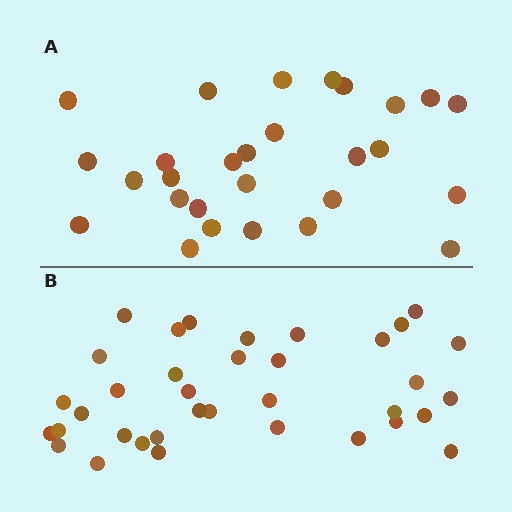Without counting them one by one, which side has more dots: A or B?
Region B (the bottom region) has more dots.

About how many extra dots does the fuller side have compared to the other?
Region B has roughly 8 or so more dots than region A.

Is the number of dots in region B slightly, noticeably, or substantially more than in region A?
Region B has noticeably more, but not dramatically so. The ratio is roughly 1.3 to 1.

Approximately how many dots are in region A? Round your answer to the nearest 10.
About 30 dots. (The exact count is 28, which rounds to 30.)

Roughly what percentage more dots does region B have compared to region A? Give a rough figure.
About 30% more.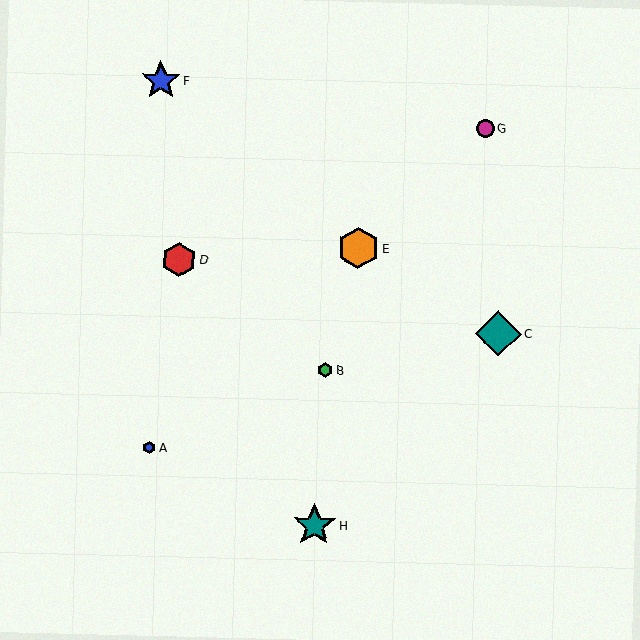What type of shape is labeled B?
Shape B is a green hexagon.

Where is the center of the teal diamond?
The center of the teal diamond is at (498, 334).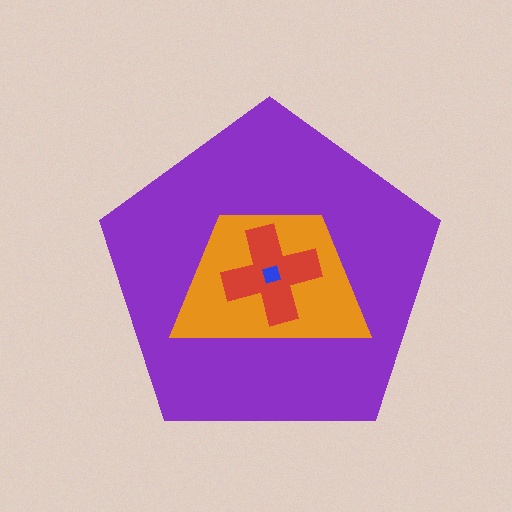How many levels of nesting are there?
4.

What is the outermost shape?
The purple pentagon.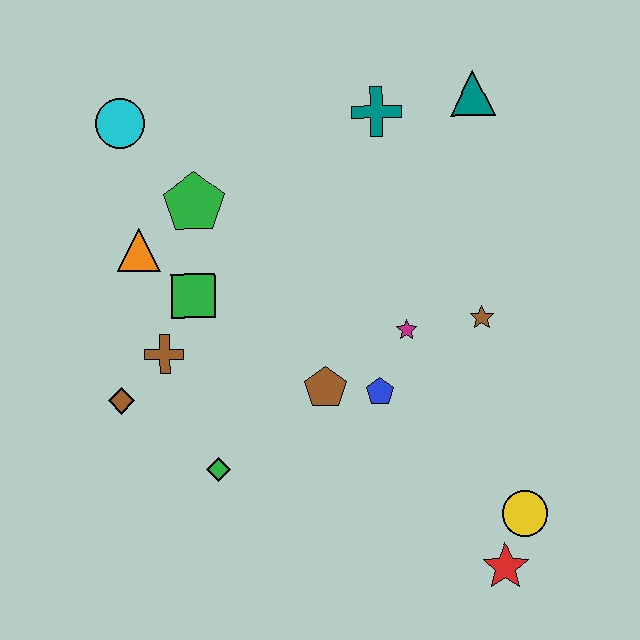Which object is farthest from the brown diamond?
The teal triangle is farthest from the brown diamond.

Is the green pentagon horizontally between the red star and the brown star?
No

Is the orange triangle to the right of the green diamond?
No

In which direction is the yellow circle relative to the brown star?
The yellow circle is below the brown star.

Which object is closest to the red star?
The yellow circle is closest to the red star.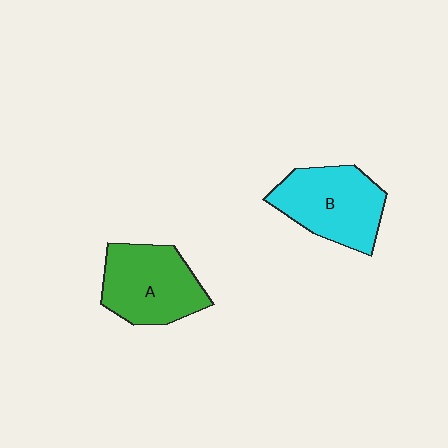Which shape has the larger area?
Shape B (cyan).